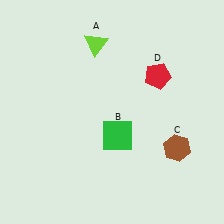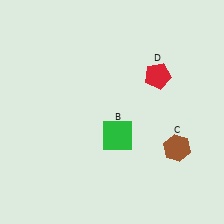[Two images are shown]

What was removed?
The lime triangle (A) was removed in Image 2.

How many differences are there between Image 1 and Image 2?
There is 1 difference between the two images.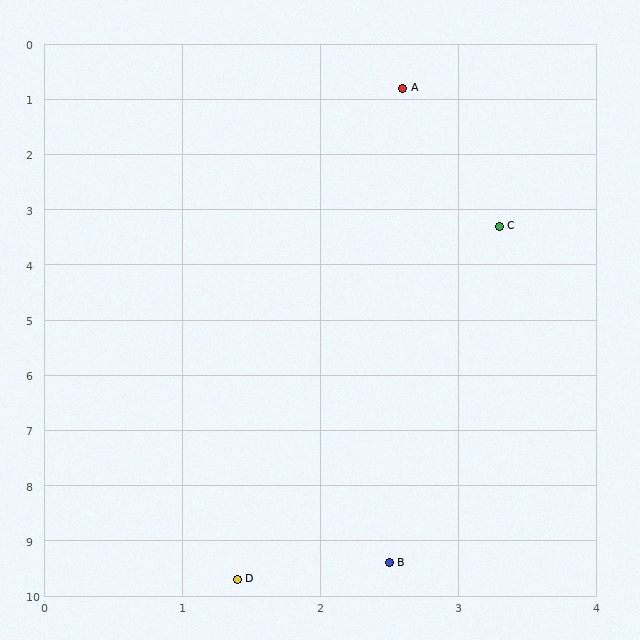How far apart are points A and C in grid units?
Points A and C are about 2.6 grid units apart.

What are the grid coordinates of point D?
Point D is at approximately (1.4, 9.7).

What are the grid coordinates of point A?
Point A is at approximately (2.6, 0.8).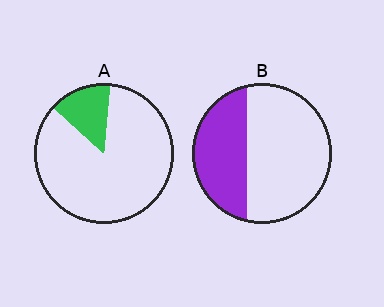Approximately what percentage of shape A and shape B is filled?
A is approximately 15% and B is approximately 35%.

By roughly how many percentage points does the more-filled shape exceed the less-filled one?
By roughly 20 percentage points (B over A).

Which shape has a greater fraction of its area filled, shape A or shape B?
Shape B.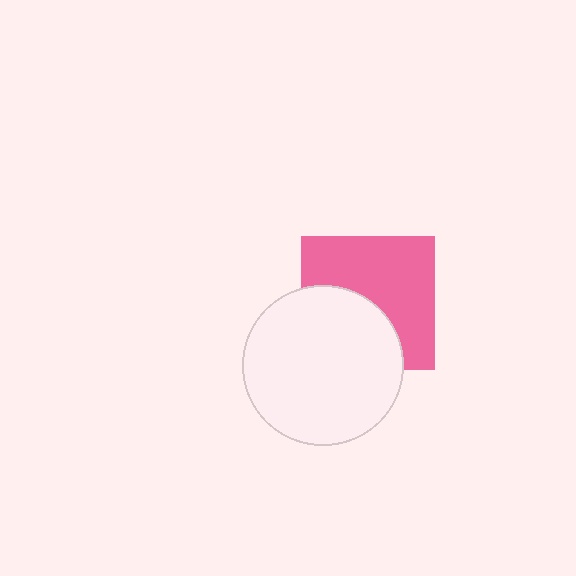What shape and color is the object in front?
The object in front is a white circle.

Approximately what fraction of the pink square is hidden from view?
Roughly 40% of the pink square is hidden behind the white circle.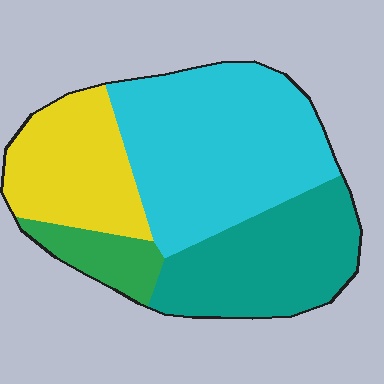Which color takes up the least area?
Green, at roughly 10%.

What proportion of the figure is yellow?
Yellow takes up about one fifth (1/5) of the figure.